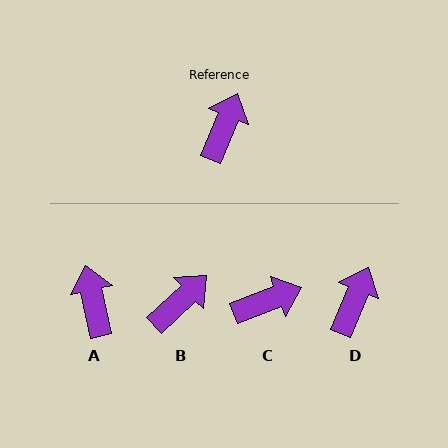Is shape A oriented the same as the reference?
No, it is off by about 35 degrees.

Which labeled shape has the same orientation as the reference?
D.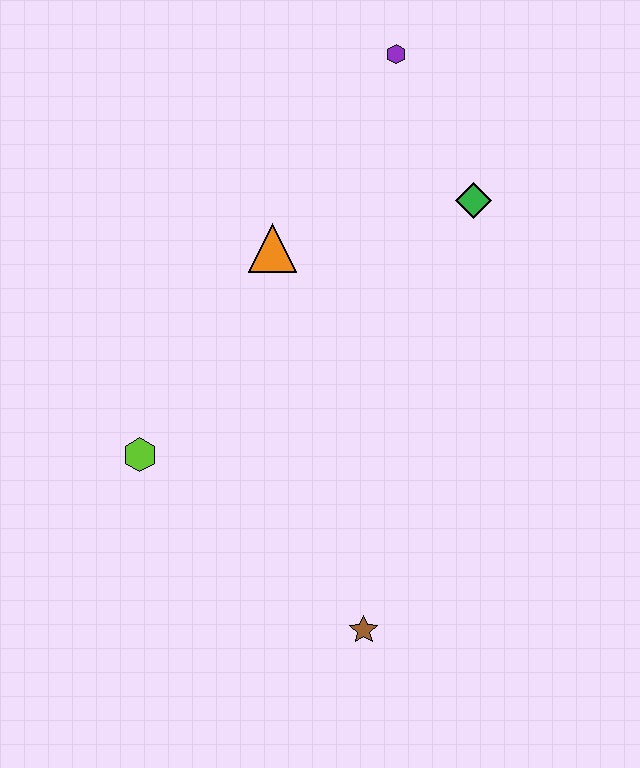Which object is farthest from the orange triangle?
The brown star is farthest from the orange triangle.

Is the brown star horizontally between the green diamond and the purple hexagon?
No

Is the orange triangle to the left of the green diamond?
Yes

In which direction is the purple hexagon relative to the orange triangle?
The purple hexagon is above the orange triangle.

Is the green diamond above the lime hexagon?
Yes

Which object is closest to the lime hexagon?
The orange triangle is closest to the lime hexagon.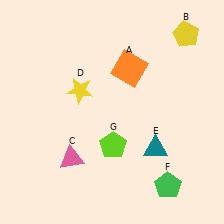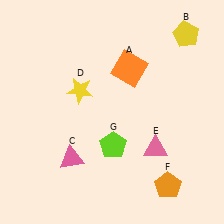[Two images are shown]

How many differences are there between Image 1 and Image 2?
There are 2 differences between the two images.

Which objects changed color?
E changed from teal to pink. F changed from green to orange.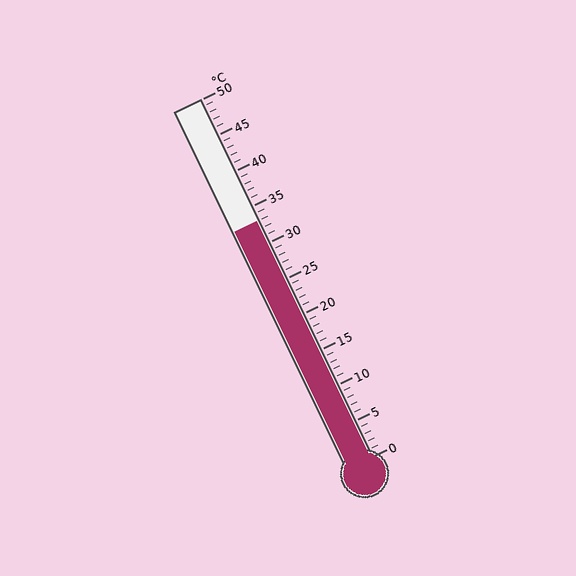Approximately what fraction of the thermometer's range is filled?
The thermometer is filled to approximately 65% of its range.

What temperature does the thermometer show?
The thermometer shows approximately 33°C.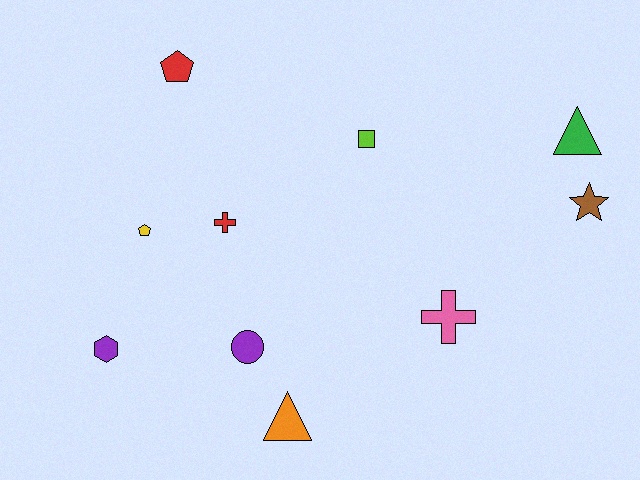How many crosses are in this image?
There are 2 crosses.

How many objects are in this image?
There are 10 objects.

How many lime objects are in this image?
There is 1 lime object.